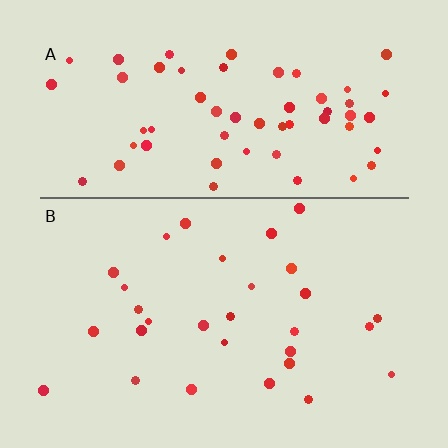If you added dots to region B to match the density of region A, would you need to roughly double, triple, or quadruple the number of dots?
Approximately double.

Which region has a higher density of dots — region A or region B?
A (the top).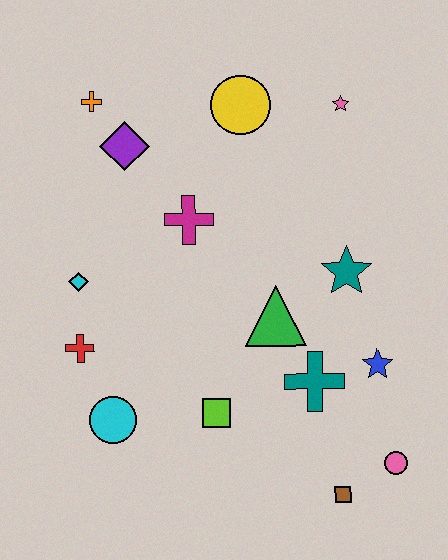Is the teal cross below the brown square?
No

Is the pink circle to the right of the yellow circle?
Yes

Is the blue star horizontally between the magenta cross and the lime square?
No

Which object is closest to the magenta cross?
The purple diamond is closest to the magenta cross.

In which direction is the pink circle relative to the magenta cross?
The pink circle is below the magenta cross.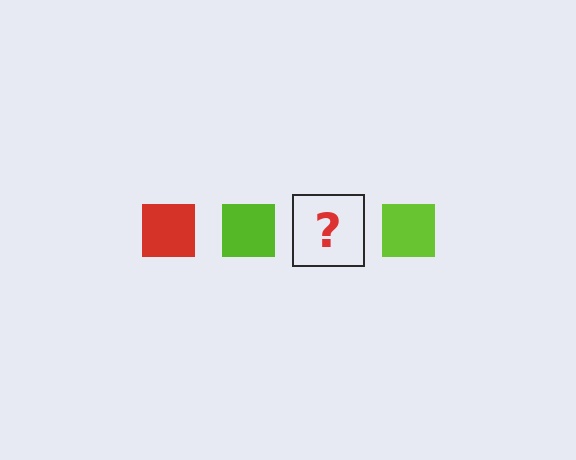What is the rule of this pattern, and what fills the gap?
The rule is that the pattern cycles through red, lime squares. The gap should be filled with a red square.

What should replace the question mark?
The question mark should be replaced with a red square.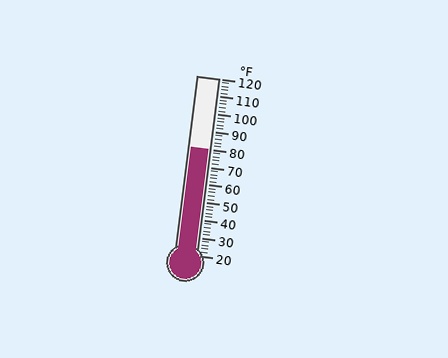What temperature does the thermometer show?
The thermometer shows approximately 80°F.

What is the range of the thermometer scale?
The thermometer scale ranges from 20°F to 120°F.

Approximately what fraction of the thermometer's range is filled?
The thermometer is filled to approximately 60% of its range.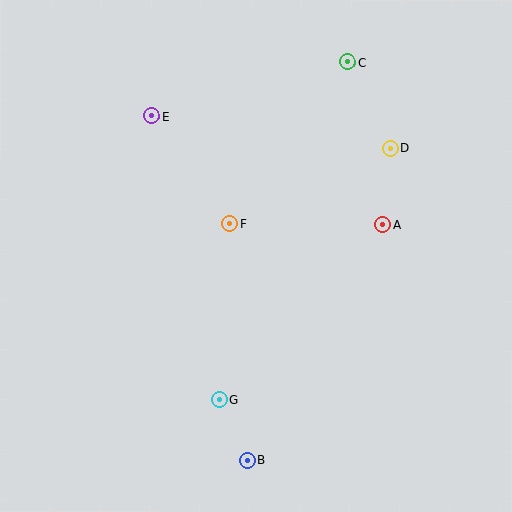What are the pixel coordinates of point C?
Point C is at (348, 62).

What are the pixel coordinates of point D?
Point D is at (390, 148).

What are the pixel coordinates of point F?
Point F is at (230, 224).